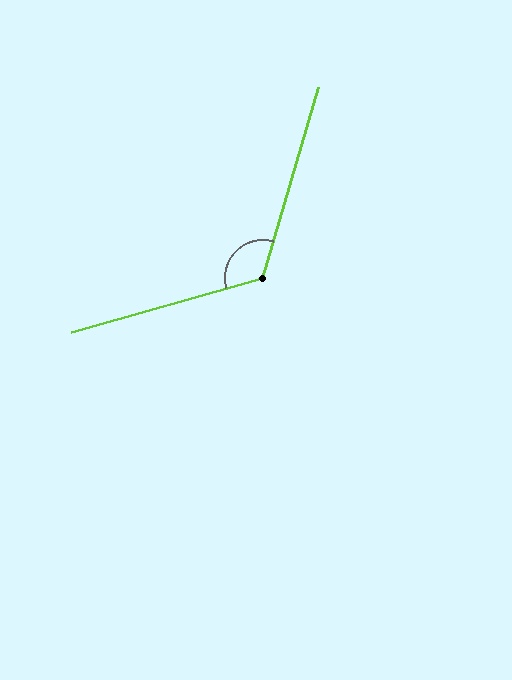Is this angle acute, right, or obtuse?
It is obtuse.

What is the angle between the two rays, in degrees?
Approximately 122 degrees.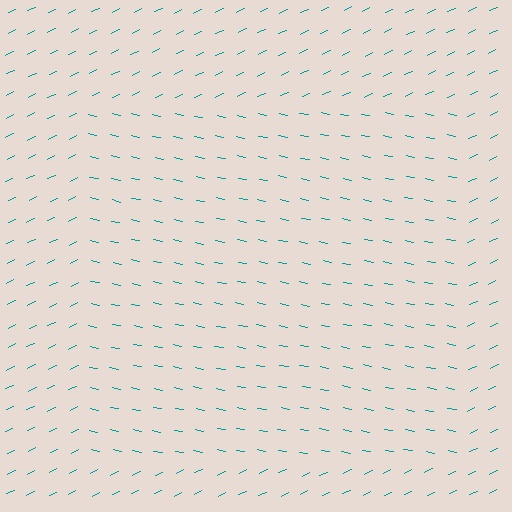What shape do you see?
I see a rectangle.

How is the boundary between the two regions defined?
The boundary is defined purely by a change in line orientation (approximately 37 degrees difference). All lines are the same color and thickness.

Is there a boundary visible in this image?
Yes, there is a texture boundary formed by a change in line orientation.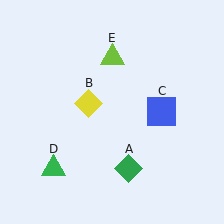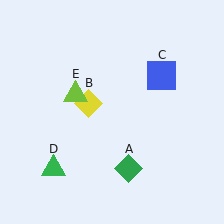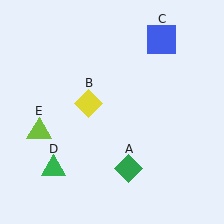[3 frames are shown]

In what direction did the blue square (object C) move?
The blue square (object C) moved up.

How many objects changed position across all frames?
2 objects changed position: blue square (object C), lime triangle (object E).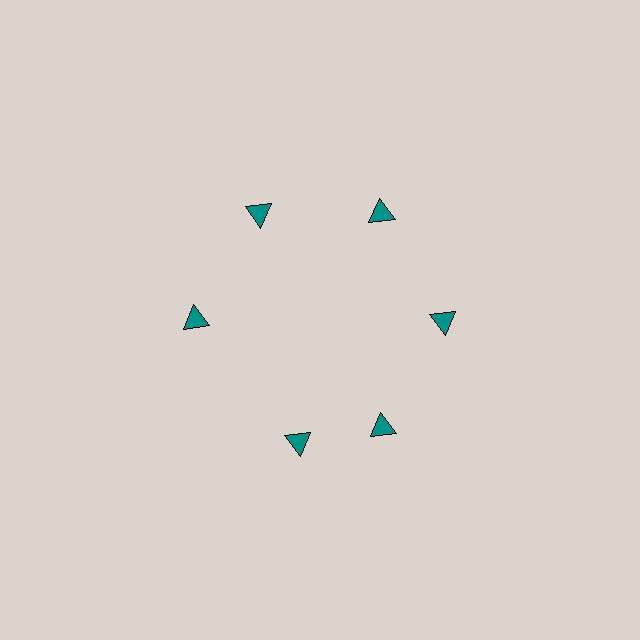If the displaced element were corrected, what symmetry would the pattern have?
It would have 6-fold rotational symmetry — the pattern would map onto itself every 60 degrees.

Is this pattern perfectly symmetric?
No. The 6 teal triangles are arranged in a ring, but one element near the 7 o'clock position is rotated out of alignment along the ring, breaking the 6-fold rotational symmetry.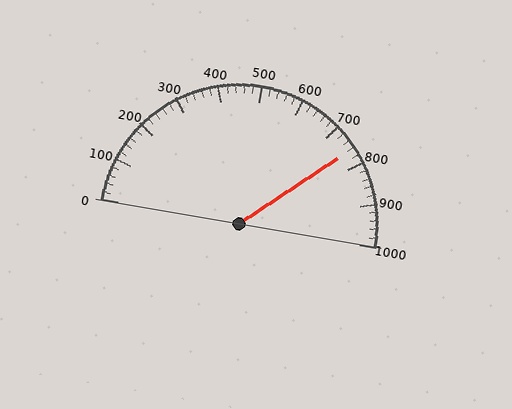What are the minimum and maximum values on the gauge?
The gauge ranges from 0 to 1000.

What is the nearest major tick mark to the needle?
The nearest major tick mark is 800.